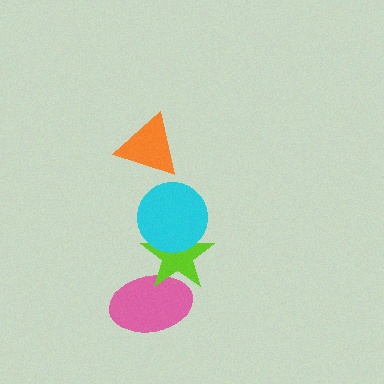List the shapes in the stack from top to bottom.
From top to bottom: the orange triangle, the cyan circle, the lime star, the pink ellipse.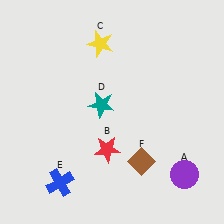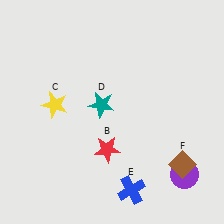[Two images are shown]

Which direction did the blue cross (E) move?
The blue cross (E) moved right.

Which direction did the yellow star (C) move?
The yellow star (C) moved down.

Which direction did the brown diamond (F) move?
The brown diamond (F) moved right.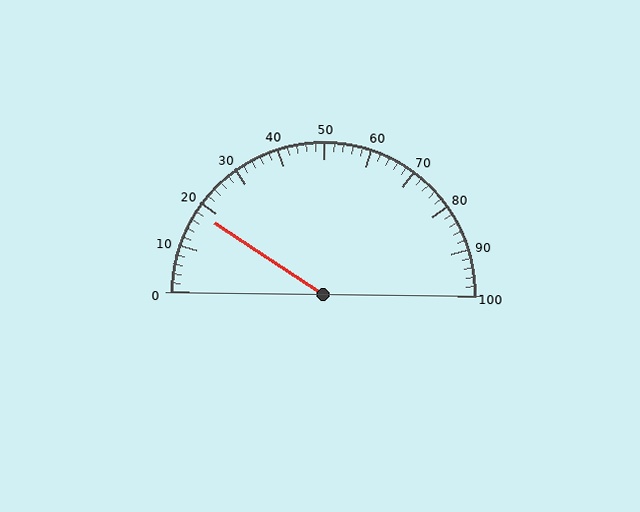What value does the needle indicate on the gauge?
The needle indicates approximately 18.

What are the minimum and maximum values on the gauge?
The gauge ranges from 0 to 100.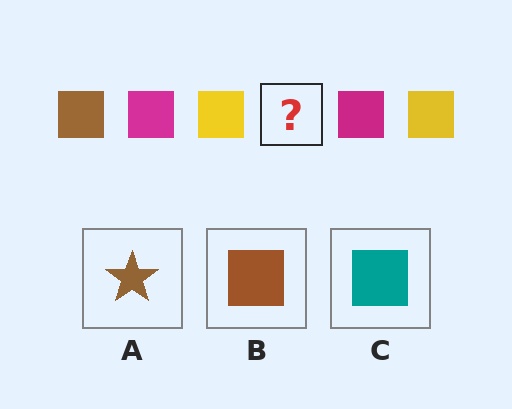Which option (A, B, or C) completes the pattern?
B.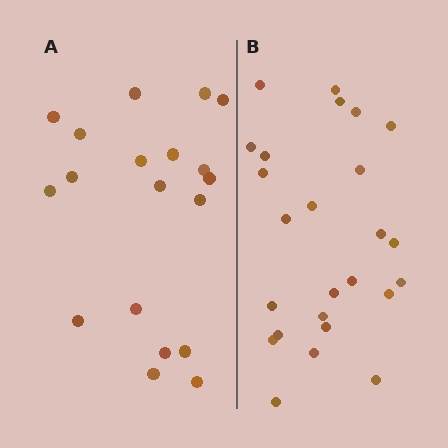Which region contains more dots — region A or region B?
Region B (the right region) has more dots.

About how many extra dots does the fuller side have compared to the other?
Region B has about 6 more dots than region A.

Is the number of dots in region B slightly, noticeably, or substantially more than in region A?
Region B has noticeably more, but not dramatically so. The ratio is roughly 1.3 to 1.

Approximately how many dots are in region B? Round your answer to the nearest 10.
About 20 dots. (The exact count is 25, which rounds to 20.)